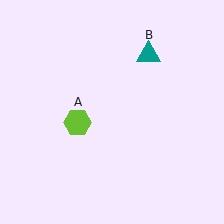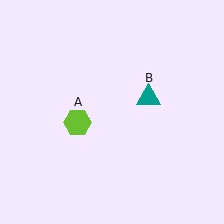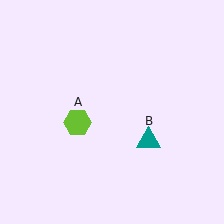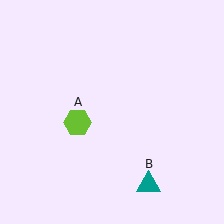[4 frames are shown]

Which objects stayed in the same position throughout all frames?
Lime hexagon (object A) remained stationary.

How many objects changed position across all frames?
1 object changed position: teal triangle (object B).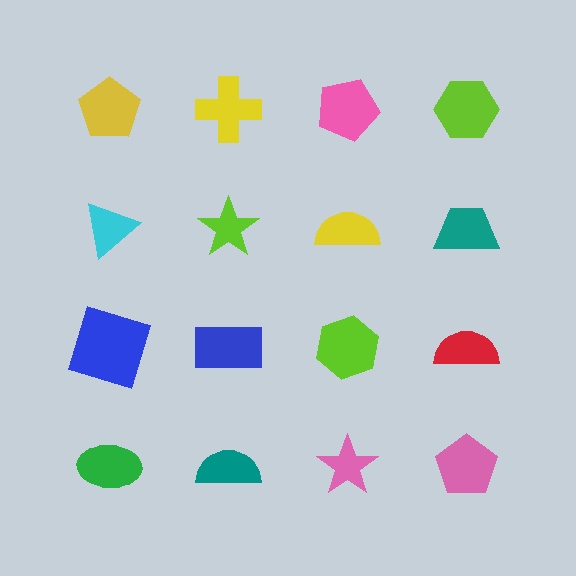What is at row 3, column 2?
A blue rectangle.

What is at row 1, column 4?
A lime hexagon.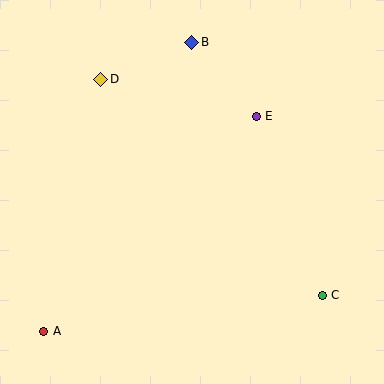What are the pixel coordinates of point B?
Point B is at (192, 42).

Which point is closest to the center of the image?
Point E at (256, 116) is closest to the center.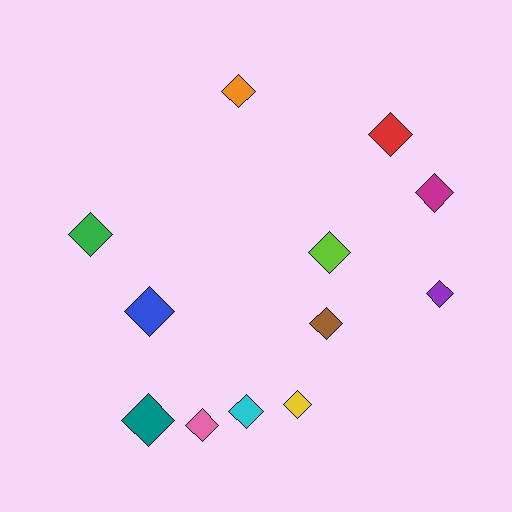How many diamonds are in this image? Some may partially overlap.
There are 12 diamonds.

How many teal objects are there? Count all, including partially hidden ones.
There is 1 teal object.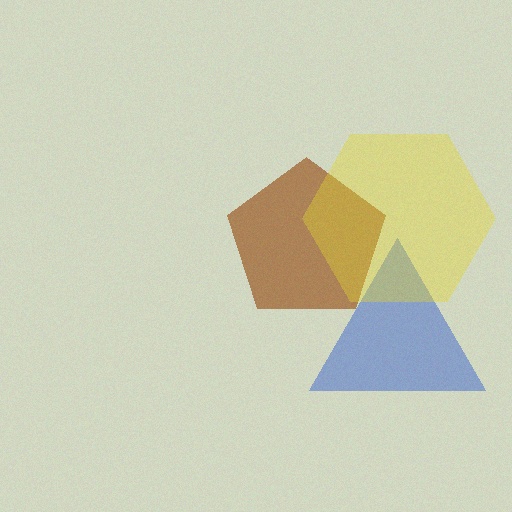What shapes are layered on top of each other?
The layered shapes are: a blue triangle, a brown pentagon, a yellow hexagon.